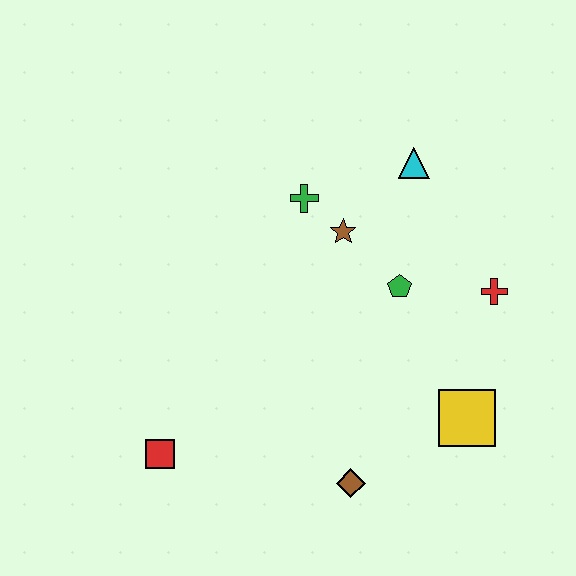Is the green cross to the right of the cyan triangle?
No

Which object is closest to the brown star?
The green cross is closest to the brown star.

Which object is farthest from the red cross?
The red square is farthest from the red cross.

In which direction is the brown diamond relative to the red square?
The brown diamond is to the right of the red square.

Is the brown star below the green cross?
Yes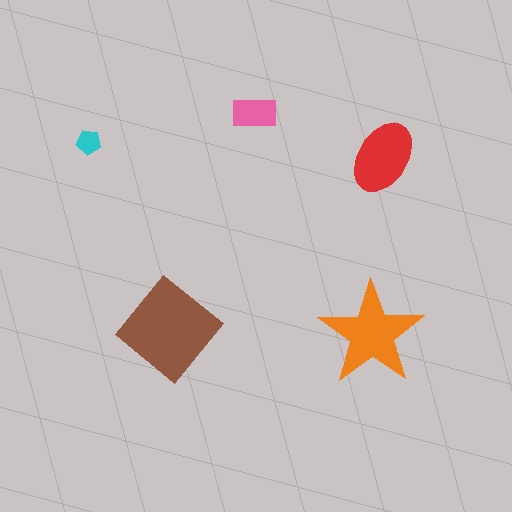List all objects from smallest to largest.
The cyan pentagon, the pink rectangle, the red ellipse, the orange star, the brown diamond.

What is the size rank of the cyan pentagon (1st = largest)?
5th.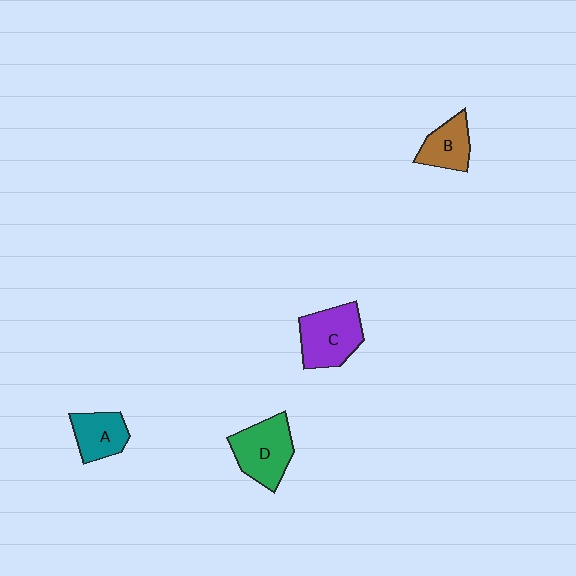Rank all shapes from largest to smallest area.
From largest to smallest: C (purple), D (green), A (teal), B (brown).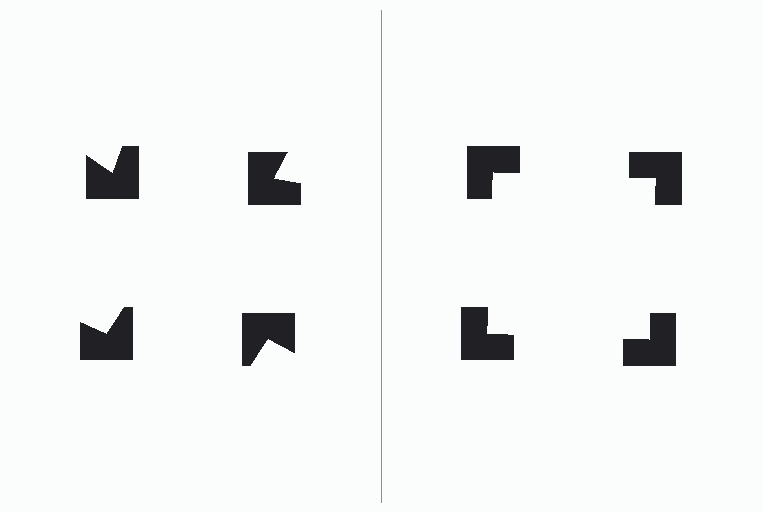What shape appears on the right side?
An illusory square.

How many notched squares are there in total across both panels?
8 — 4 on each side.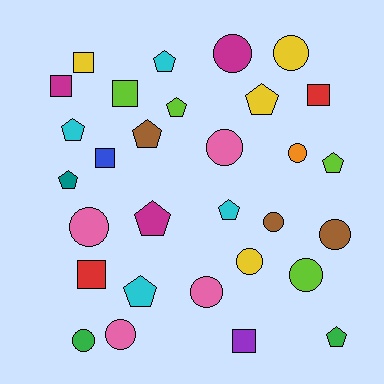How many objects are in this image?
There are 30 objects.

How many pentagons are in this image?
There are 11 pentagons.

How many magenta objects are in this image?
There are 3 magenta objects.